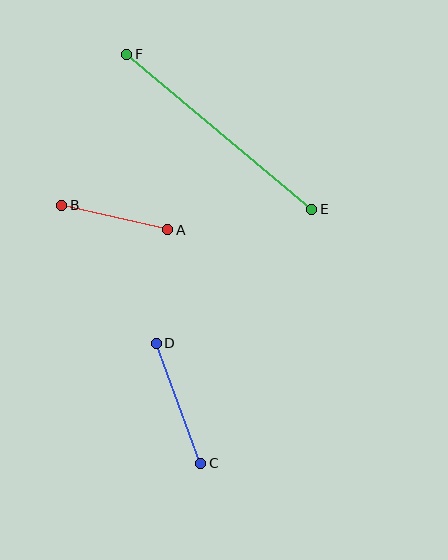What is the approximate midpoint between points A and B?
The midpoint is at approximately (115, 218) pixels.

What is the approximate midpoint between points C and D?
The midpoint is at approximately (178, 403) pixels.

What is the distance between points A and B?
The distance is approximately 109 pixels.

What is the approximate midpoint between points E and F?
The midpoint is at approximately (219, 132) pixels.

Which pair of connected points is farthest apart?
Points E and F are farthest apart.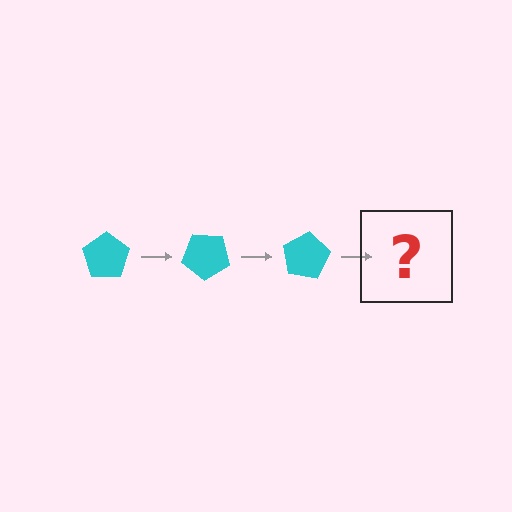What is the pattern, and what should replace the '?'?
The pattern is that the pentagon rotates 40 degrees each step. The '?' should be a cyan pentagon rotated 120 degrees.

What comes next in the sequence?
The next element should be a cyan pentagon rotated 120 degrees.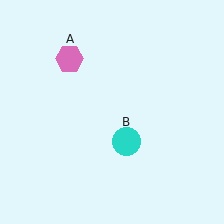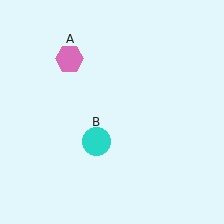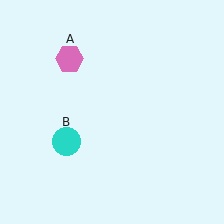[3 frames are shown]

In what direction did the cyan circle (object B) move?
The cyan circle (object B) moved left.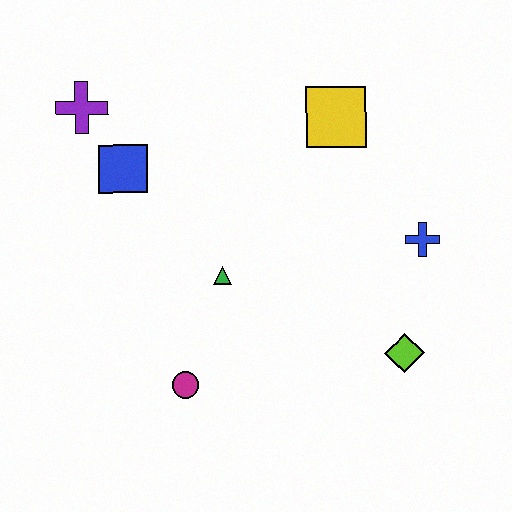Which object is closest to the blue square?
The purple cross is closest to the blue square.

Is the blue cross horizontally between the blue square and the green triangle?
No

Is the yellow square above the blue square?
Yes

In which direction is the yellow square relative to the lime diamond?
The yellow square is above the lime diamond.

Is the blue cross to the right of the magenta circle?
Yes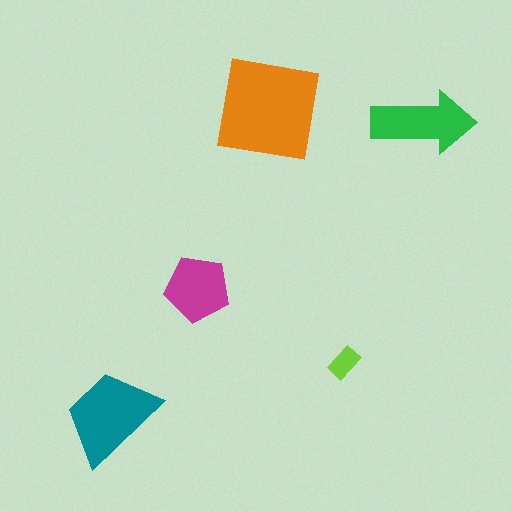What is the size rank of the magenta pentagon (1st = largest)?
4th.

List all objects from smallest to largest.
The lime rectangle, the magenta pentagon, the green arrow, the teal trapezoid, the orange square.